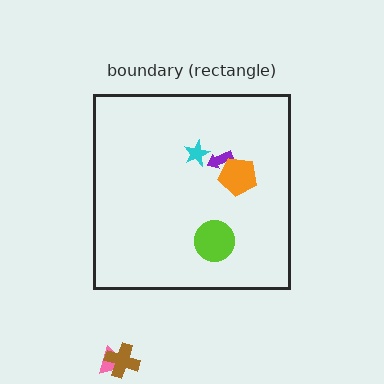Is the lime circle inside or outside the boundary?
Inside.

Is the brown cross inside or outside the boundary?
Outside.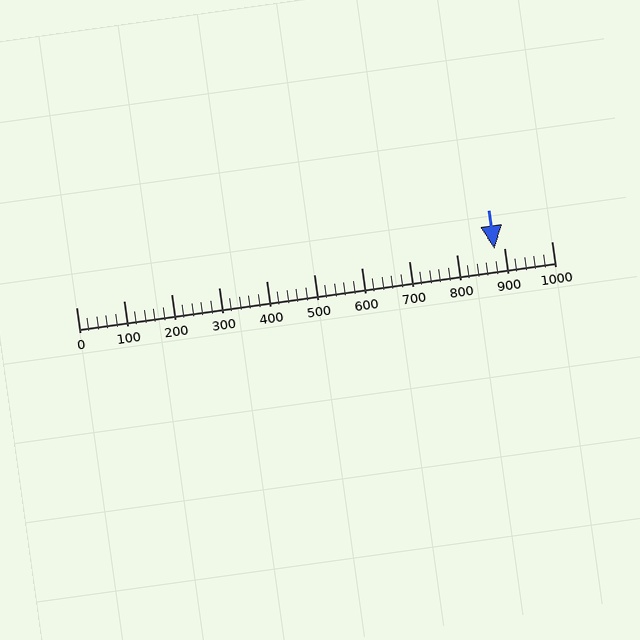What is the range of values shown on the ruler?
The ruler shows values from 0 to 1000.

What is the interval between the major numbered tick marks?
The major tick marks are spaced 100 units apart.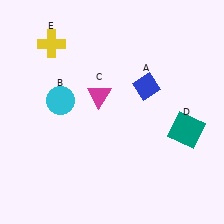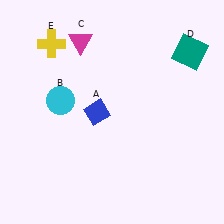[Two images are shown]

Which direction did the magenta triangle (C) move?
The magenta triangle (C) moved up.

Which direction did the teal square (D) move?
The teal square (D) moved up.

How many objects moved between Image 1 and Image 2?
3 objects moved between the two images.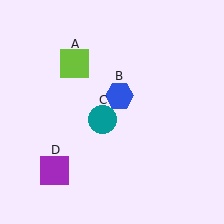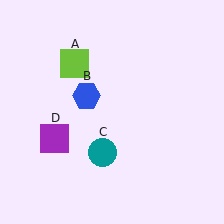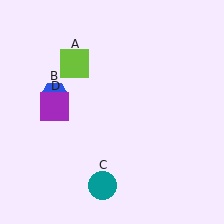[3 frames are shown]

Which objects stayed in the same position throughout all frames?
Lime square (object A) remained stationary.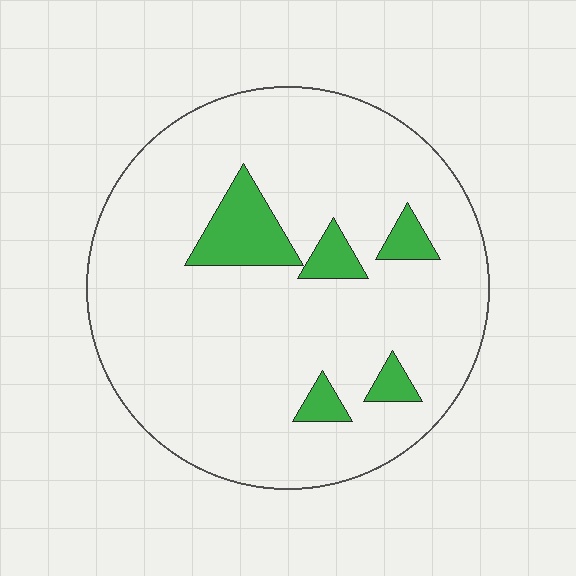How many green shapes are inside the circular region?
5.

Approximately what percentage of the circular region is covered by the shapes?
Approximately 10%.